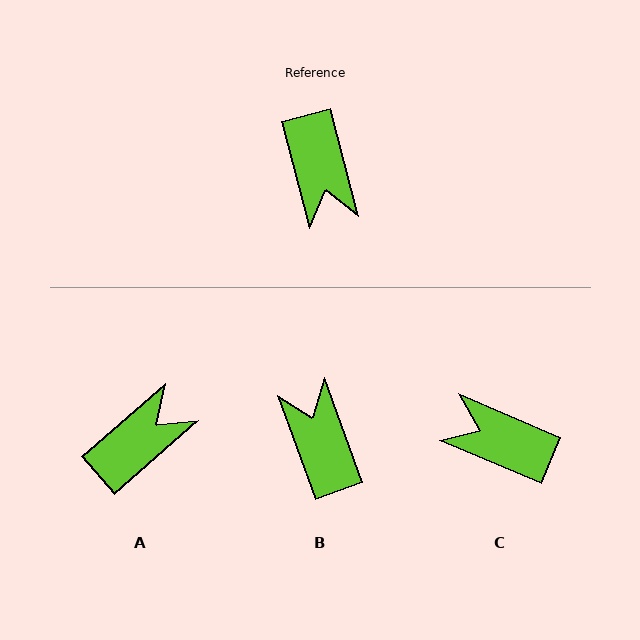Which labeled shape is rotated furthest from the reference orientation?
B, about 174 degrees away.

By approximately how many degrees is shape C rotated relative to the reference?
Approximately 127 degrees clockwise.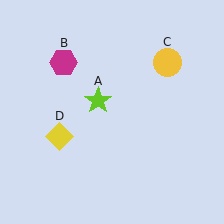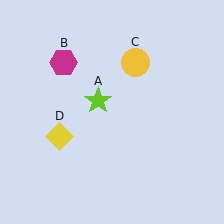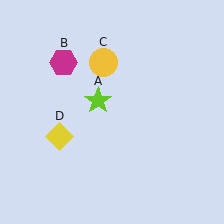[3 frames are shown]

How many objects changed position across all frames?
1 object changed position: yellow circle (object C).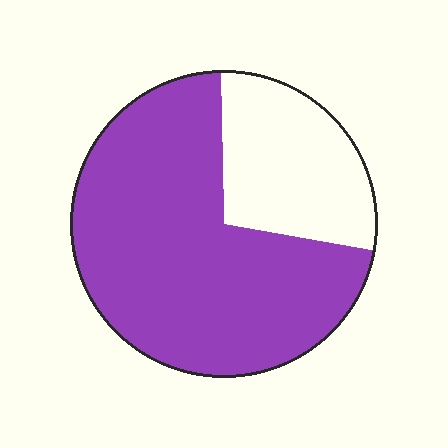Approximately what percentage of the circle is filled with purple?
Approximately 70%.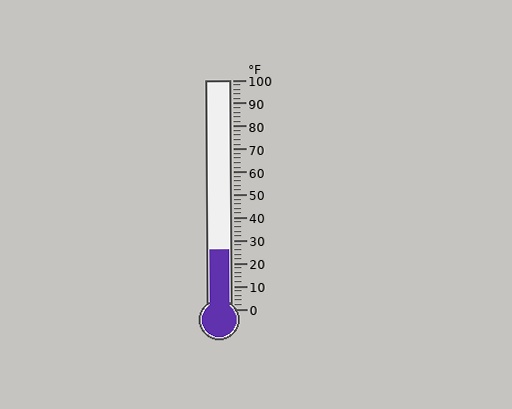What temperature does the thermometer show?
The thermometer shows approximately 26°F.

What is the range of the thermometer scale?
The thermometer scale ranges from 0°F to 100°F.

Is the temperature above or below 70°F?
The temperature is below 70°F.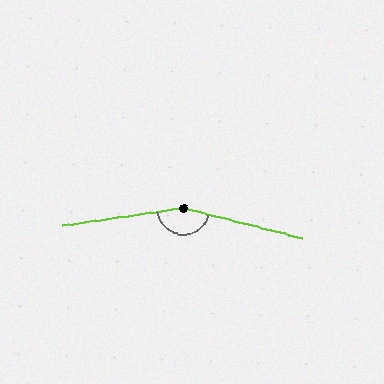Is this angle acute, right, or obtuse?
It is obtuse.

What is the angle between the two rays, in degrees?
Approximately 158 degrees.